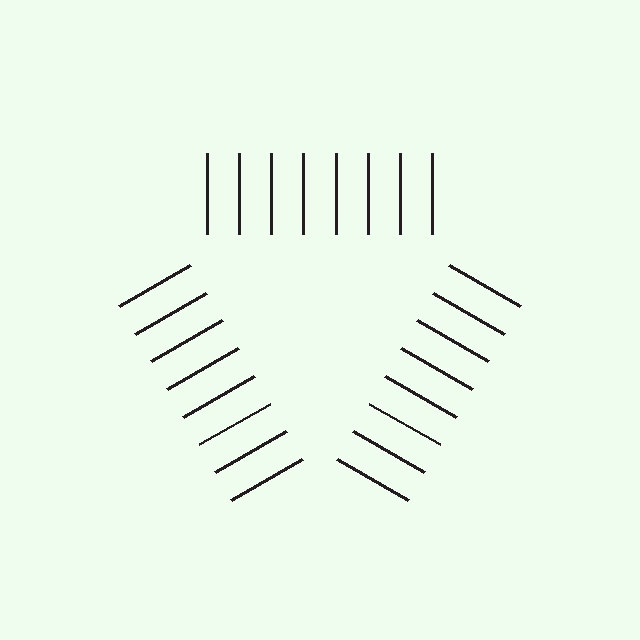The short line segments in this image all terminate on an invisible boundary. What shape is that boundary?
An illusory triangle — the line segments terminate on its edges but no continuous stroke is drawn.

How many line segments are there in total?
24 — 8 along each of the 3 edges.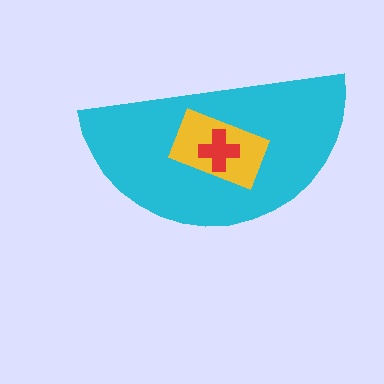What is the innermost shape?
The red cross.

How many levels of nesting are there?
3.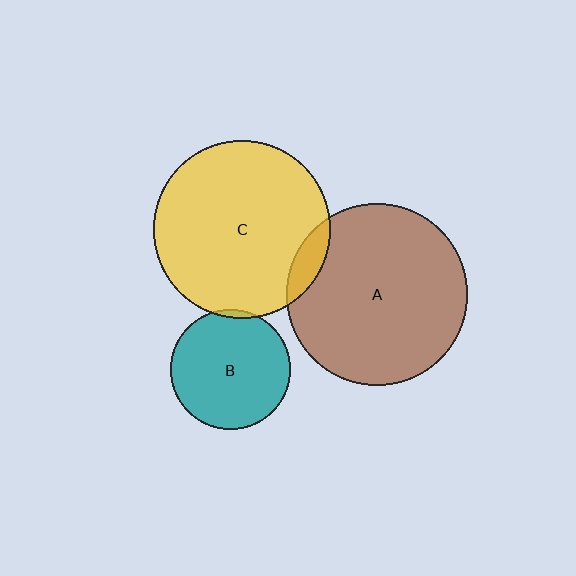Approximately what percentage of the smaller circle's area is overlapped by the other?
Approximately 5%.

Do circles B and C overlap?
Yes.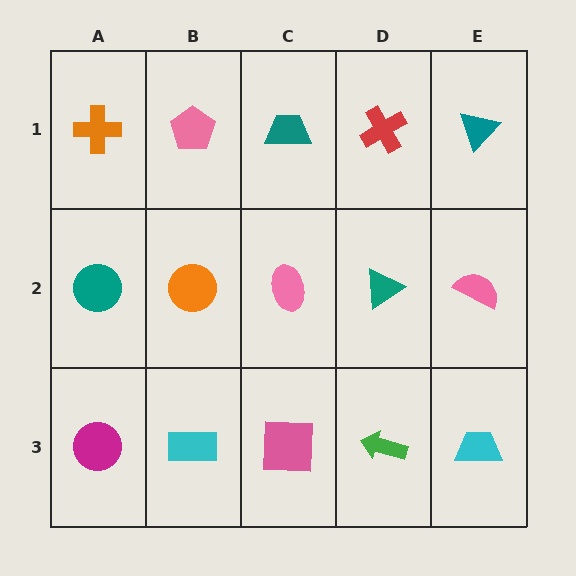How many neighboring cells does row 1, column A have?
2.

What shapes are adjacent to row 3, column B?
An orange circle (row 2, column B), a magenta circle (row 3, column A), a pink square (row 3, column C).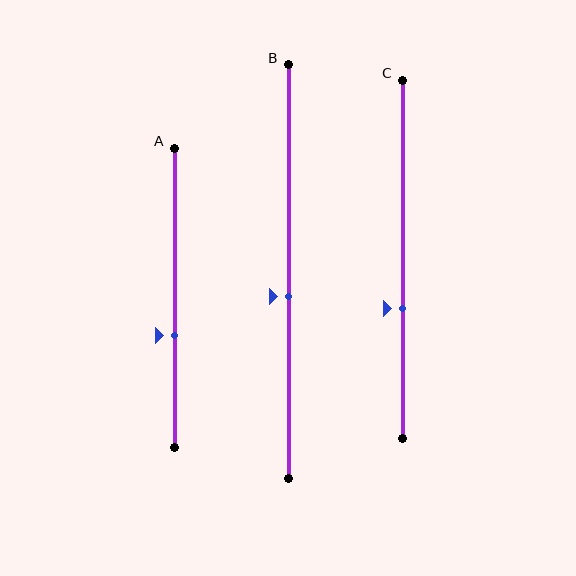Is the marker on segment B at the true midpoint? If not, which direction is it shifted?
No, the marker on segment B is shifted downward by about 6% of the segment length.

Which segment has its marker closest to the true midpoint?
Segment B has its marker closest to the true midpoint.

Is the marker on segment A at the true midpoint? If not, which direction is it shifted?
No, the marker on segment A is shifted downward by about 13% of the segment length.